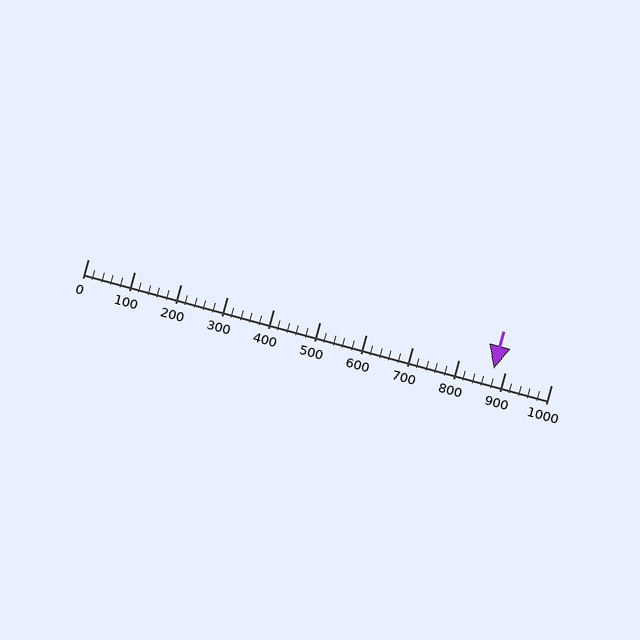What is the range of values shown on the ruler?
The ruler shows values from 0 to 1000.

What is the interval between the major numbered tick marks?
The major tick marks are spaced 100 units apart.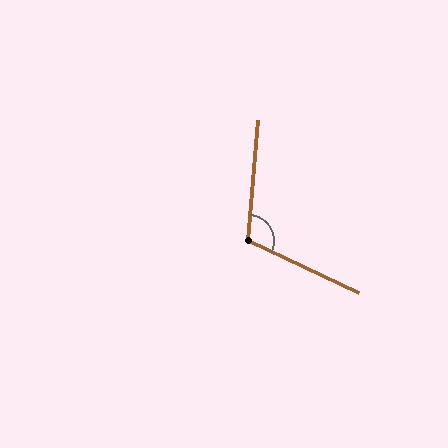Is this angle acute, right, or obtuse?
It is obtuse.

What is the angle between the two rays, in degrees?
Approximately 111 degrees.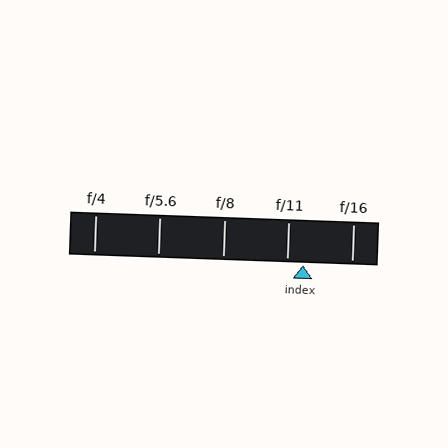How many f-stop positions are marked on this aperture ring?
There are 5 f-stop positions marked.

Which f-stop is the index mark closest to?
The index mark is closest to f/11.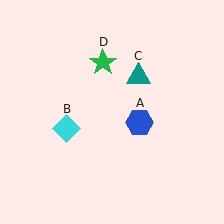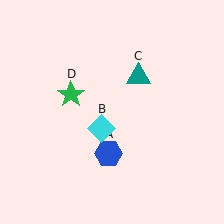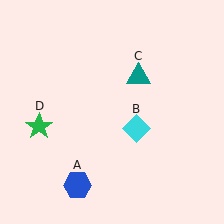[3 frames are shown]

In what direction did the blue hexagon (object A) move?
The blue hexagon (object A) moved down and to the left.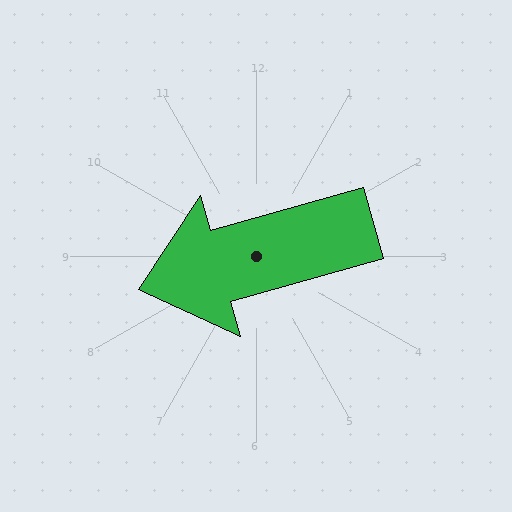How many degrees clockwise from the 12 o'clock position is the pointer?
Approximately 254 degrees.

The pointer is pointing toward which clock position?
Roughly 8 o'clock.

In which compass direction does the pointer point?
West.